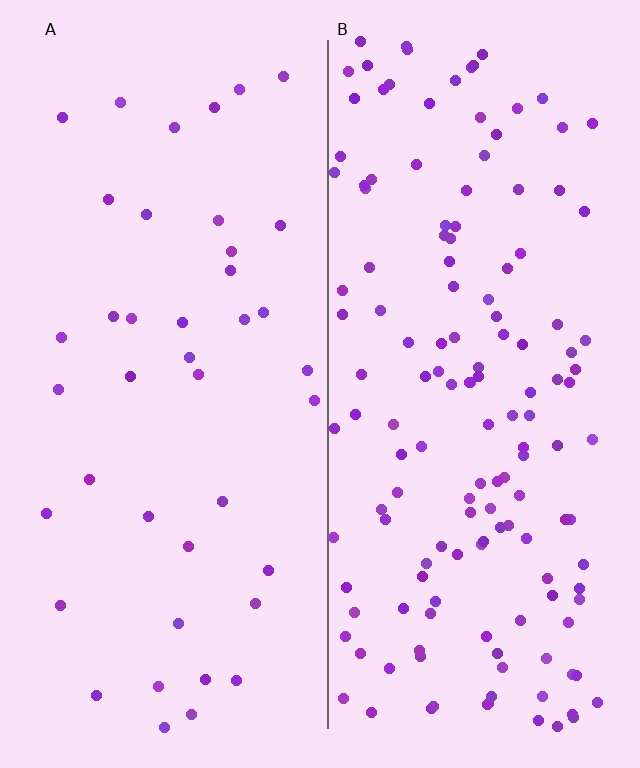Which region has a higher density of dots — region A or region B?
B (the right).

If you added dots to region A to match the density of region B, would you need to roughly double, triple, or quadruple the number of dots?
Approximately quadruple.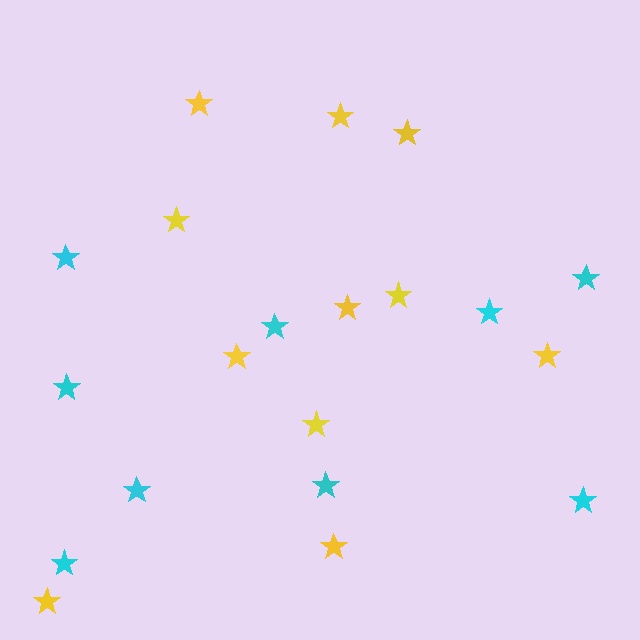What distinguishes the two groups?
There are 2 groups: one group of yellow stars (11) and one group of cyan stars (9).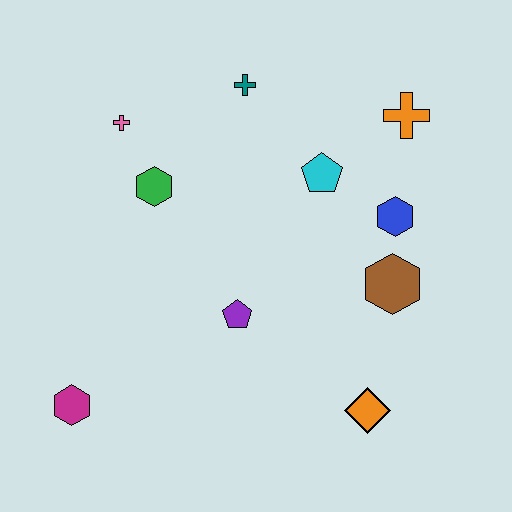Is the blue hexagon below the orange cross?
Yes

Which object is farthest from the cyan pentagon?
The magenta hexagon is farthest from the cyan pentagon.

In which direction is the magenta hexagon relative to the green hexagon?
The magenta hexagon is below the green hexagon.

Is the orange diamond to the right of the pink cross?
Yes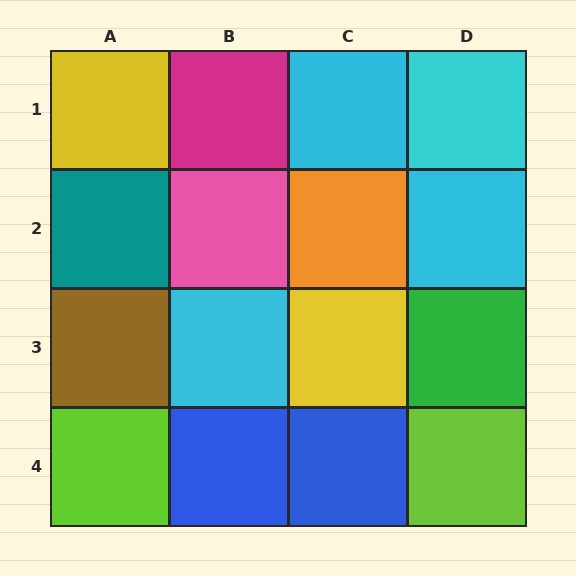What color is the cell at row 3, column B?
Cyan.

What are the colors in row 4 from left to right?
Lime, blue, blue, lime.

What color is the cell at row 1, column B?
Magenta.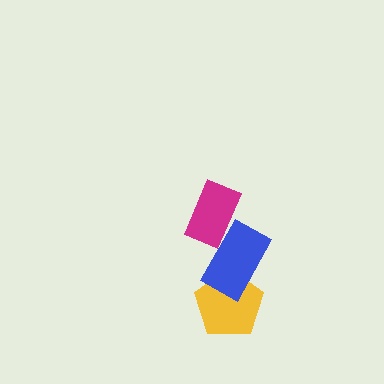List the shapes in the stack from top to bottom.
From top to bottom: the magenta rectangle, the blue rectangle, the yellow pentagon.